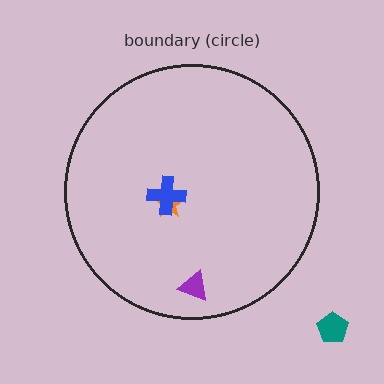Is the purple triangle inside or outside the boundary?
Inside.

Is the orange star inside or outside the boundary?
Inside.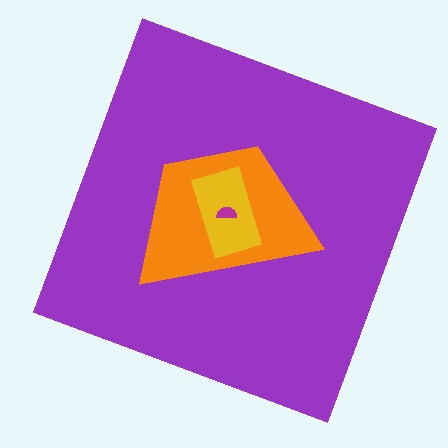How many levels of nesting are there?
4.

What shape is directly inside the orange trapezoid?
The yellow rectangle.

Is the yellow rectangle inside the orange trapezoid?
Yes.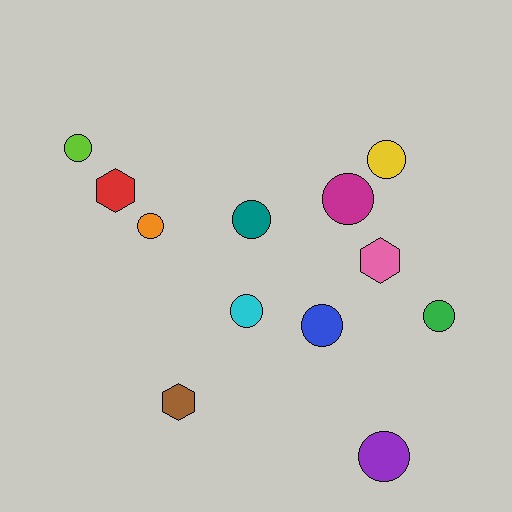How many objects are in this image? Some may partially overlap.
There are 12 objects.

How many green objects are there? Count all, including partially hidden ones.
There is 1 green object.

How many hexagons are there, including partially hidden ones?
There are 3 hexagons.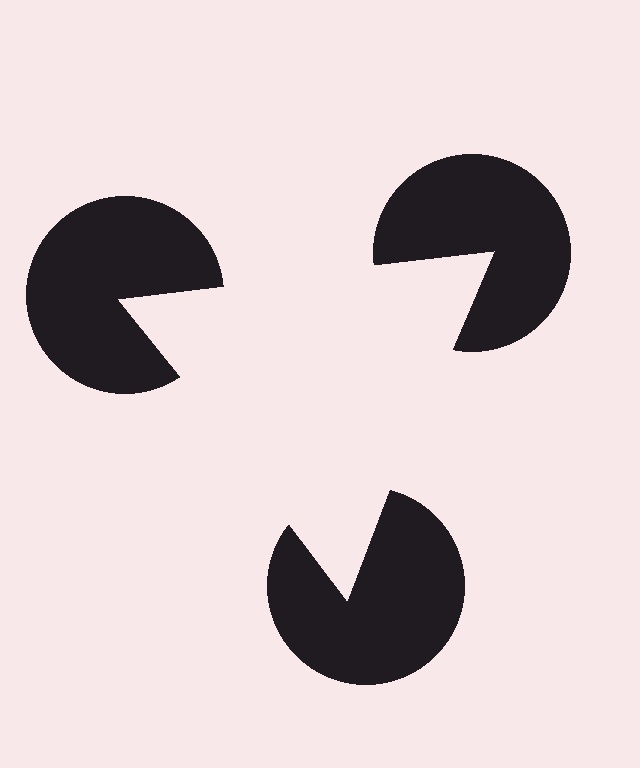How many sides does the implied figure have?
3 sides.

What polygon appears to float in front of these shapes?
An illusory triangle — its edges are inferred from the aligned wedge cuts in the pac-man discs, not physically drawn.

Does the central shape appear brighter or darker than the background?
It typically appears slightly brighter than the background, even though no actual brightness change is drawn.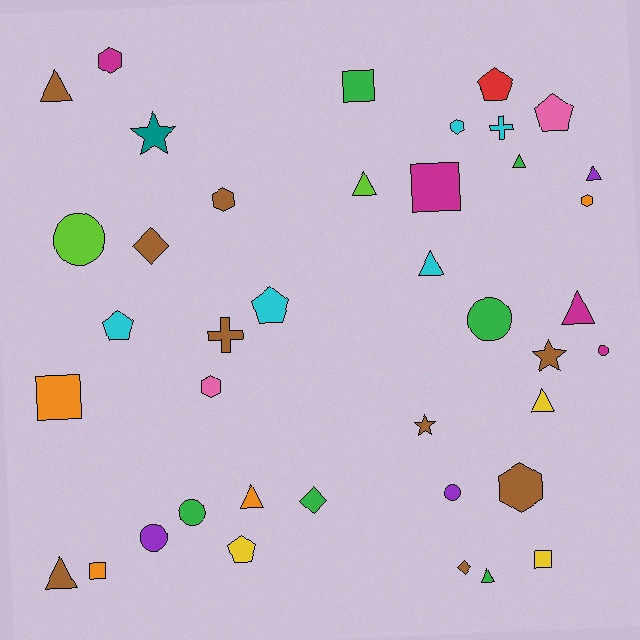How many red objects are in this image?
There is 1 red object.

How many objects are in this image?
There are 40 objects.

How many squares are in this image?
There are 5 squares.